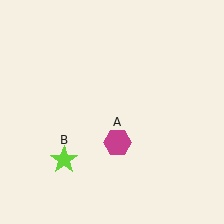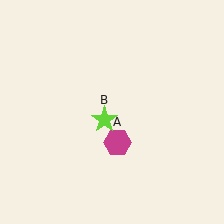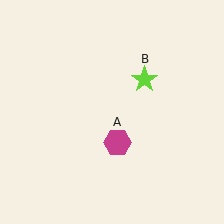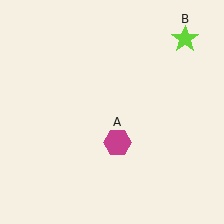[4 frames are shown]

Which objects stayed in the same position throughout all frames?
Magenta hexagon (object A) remained stationary.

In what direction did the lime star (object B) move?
The lime star (object B) moved up and to the right.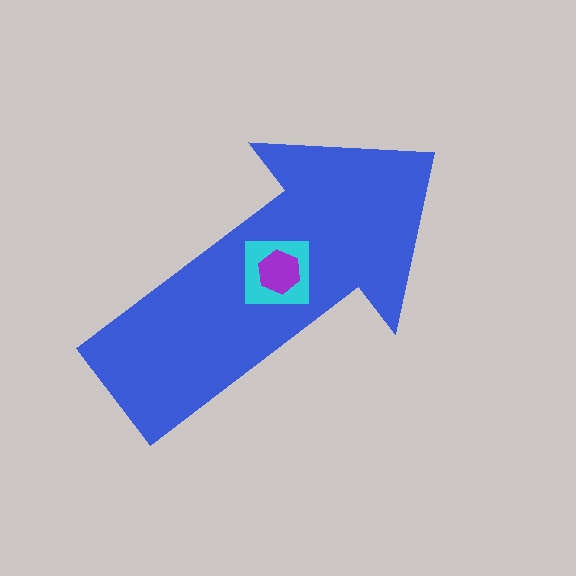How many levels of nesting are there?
3.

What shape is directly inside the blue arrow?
The cyan square.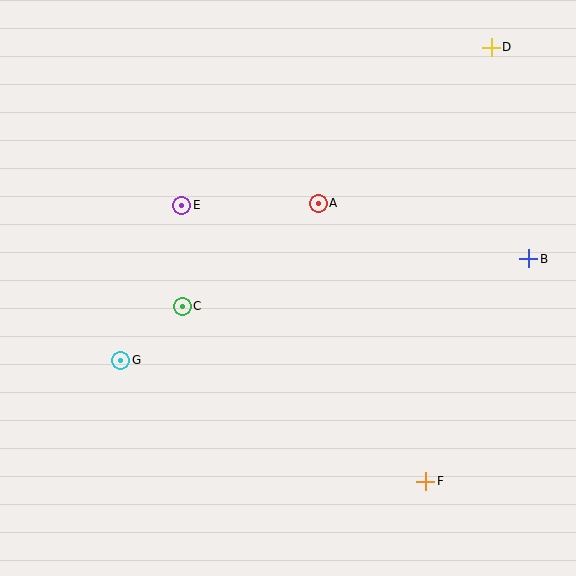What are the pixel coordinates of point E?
Point E is at (182, 205).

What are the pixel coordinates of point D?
Point D is at (491, 47).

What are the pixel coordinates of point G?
Point G is at (121, 360).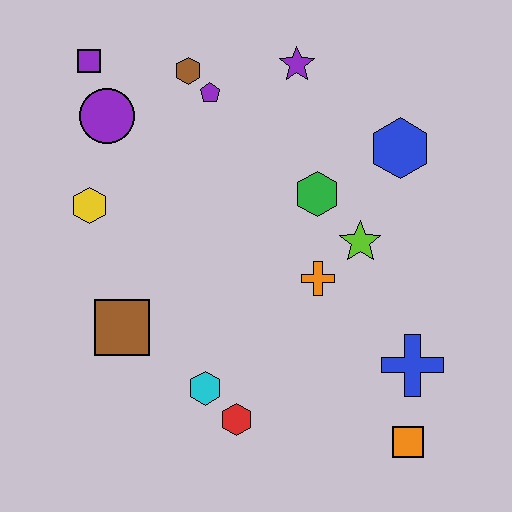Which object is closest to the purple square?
The purple circle is closest to the purple square.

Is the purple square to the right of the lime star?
No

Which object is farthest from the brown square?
The blue hexagon is farthest from the brown square.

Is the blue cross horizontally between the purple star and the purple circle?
No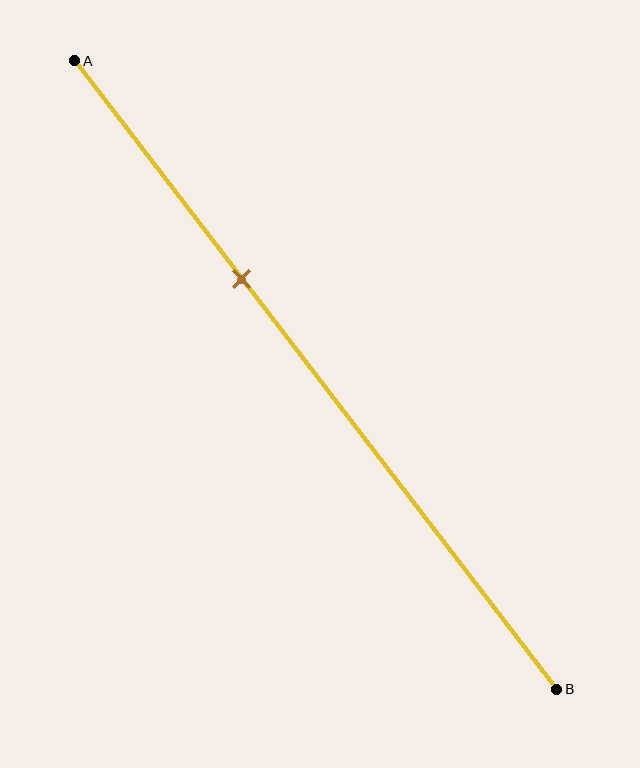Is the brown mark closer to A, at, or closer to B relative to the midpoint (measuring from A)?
The brown mark is closer to point A than the midpoint of segment AB.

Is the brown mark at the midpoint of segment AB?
No, the mark is at about 35% from A, not at the 50% midpoint.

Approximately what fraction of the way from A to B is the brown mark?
The brown mark is approximately 35% of the way from A to B.